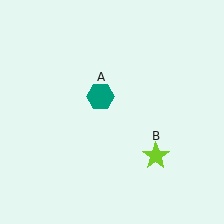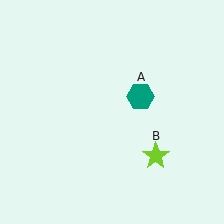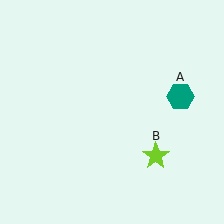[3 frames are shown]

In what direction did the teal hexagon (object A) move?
The teal hexagon (object A) moved right.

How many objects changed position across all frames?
1 object changed position: teal hexagon (object A).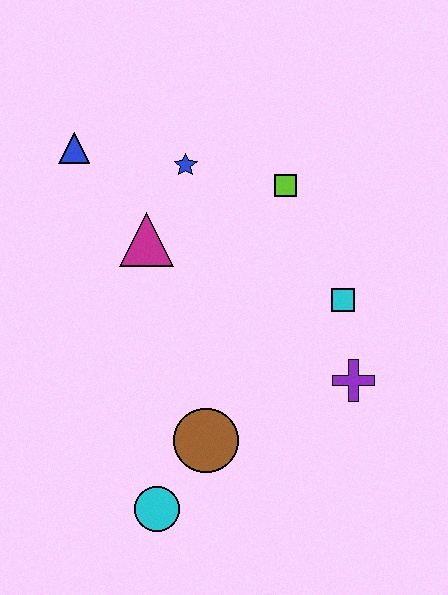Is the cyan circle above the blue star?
No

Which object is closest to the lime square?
The blue star is closest to the lime square.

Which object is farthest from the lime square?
The cyan circle is farthest from the lime square.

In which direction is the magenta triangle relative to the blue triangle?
The magenta triangle is below the blue triangle.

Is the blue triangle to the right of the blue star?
No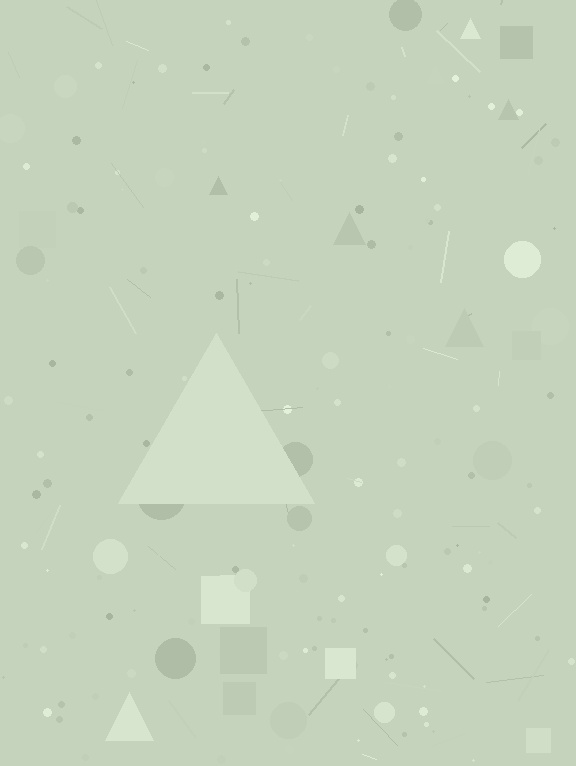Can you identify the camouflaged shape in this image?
The camouflaged shape is a triangle.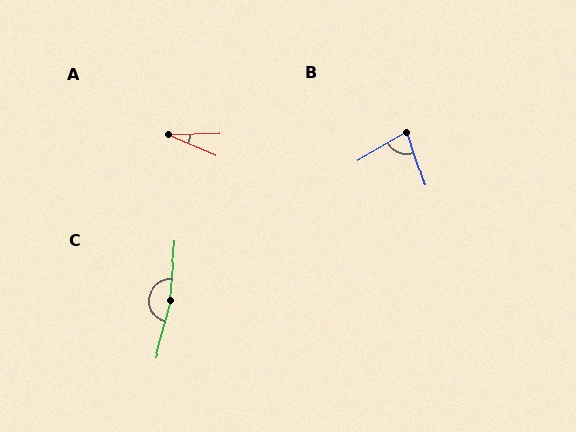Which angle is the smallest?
A, at approximately 25 degrees.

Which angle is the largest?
C, at approximately 170 degrees.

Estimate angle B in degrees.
Approximately 78 degrees.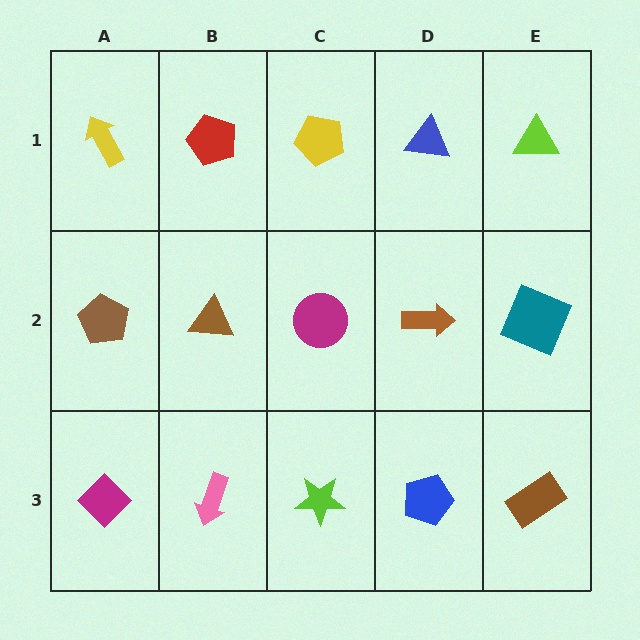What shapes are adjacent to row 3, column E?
A teal square (row 2, column E), a blue pentagon (row 3, column D).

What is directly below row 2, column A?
A magenta diamond.